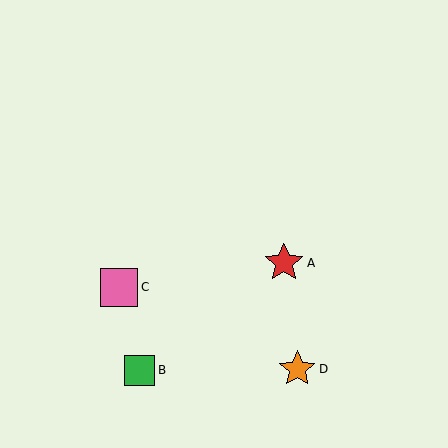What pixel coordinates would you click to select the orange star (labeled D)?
Click at (297, 369) to select the orange star D.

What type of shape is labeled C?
Shape C is a pink square.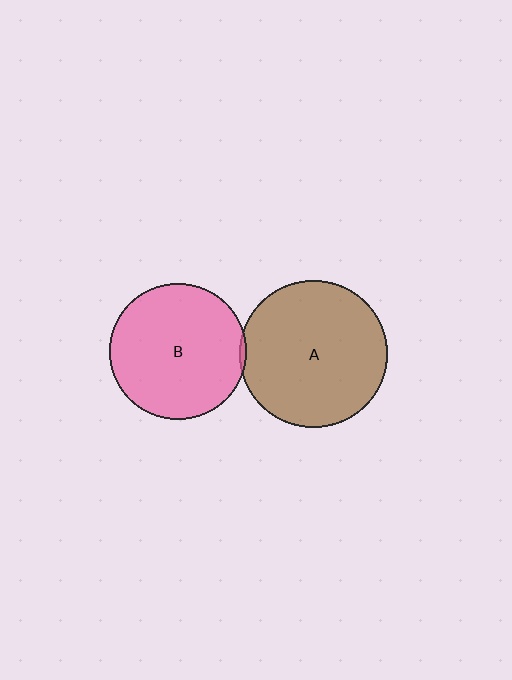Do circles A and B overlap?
Yes.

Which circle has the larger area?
Circle A (brown).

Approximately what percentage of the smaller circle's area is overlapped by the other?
Approximately 5%.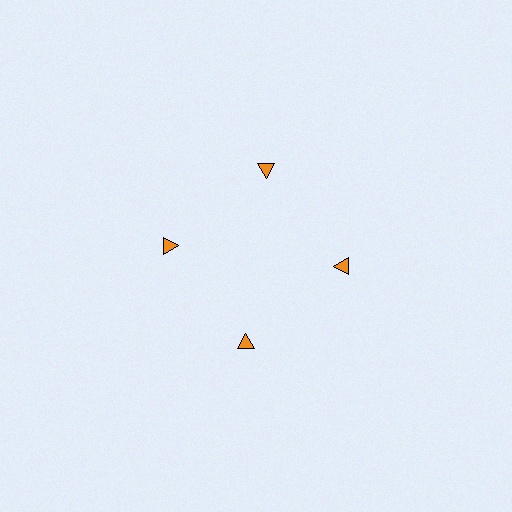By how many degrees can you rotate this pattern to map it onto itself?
The pattern maps onto itself every 90 degrees of rotation.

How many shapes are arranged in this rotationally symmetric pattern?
There are 4 shapes, arranged in 4 groups of 1.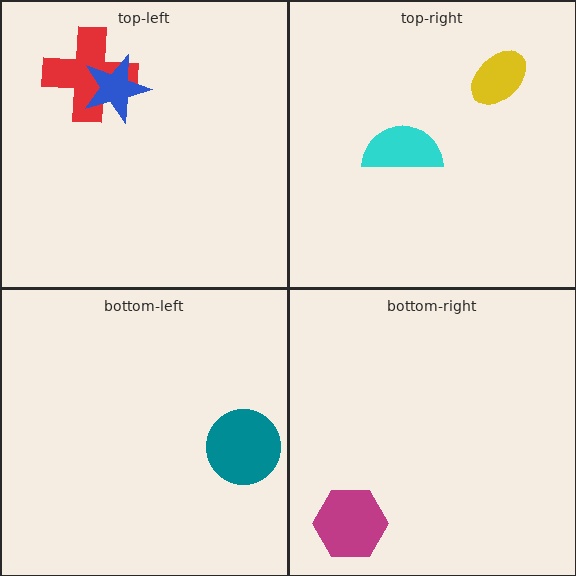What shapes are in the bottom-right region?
The magenta hexagon.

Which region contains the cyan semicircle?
The top-right region.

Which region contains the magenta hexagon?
The bottom-right region.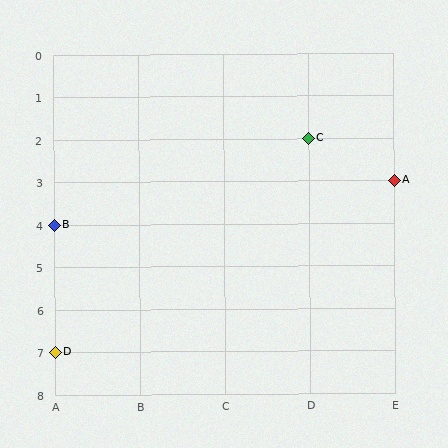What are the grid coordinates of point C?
Point C is at grid coordinates (D, 2).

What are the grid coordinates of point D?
Point D is at grid coordinates (A, 7).